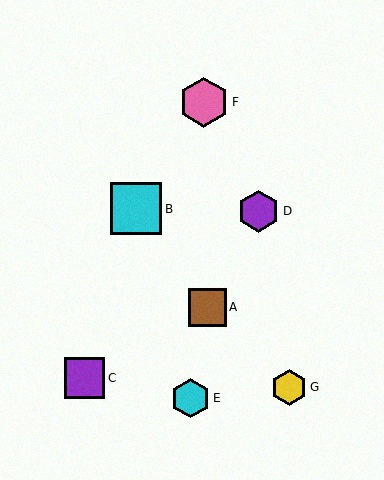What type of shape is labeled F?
Shape F is a pink hexagon.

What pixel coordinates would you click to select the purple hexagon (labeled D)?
Click at (259, 211) to select the purple hexagon D.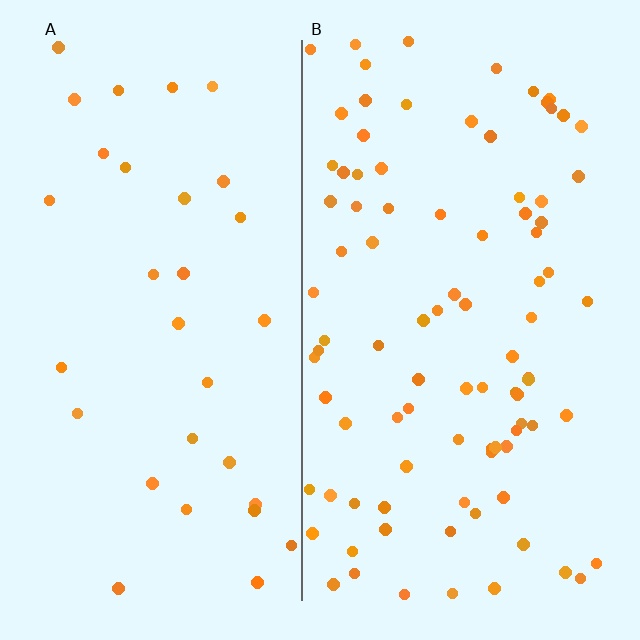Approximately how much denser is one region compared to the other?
Approximately 2.9× — region B over region A.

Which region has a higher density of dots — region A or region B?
B (the right).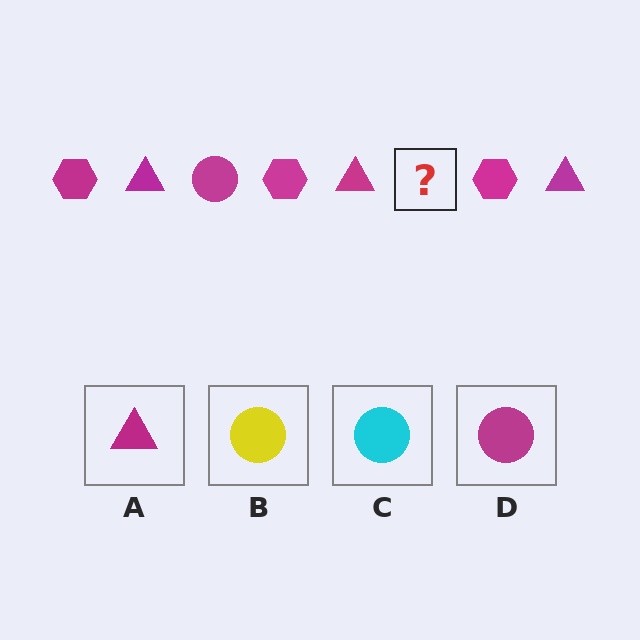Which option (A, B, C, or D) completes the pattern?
D.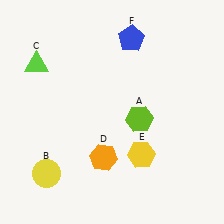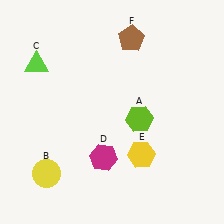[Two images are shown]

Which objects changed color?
D changed from orange to magenta. F changed from blue to brown.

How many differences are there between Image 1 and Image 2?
There are 2 differences between the two images.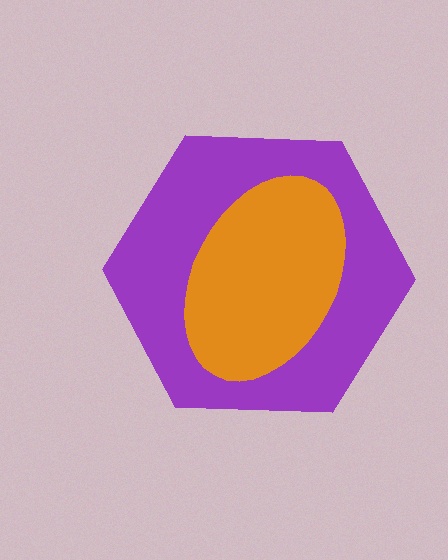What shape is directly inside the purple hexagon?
The orange ellipse.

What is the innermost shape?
The orange ellipse.